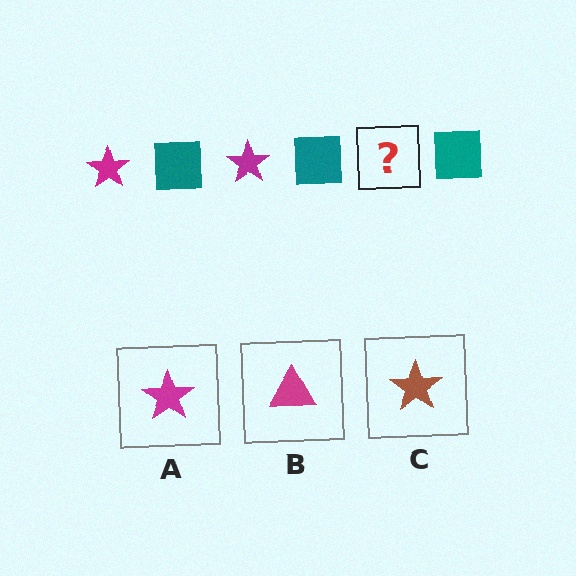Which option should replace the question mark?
Option A.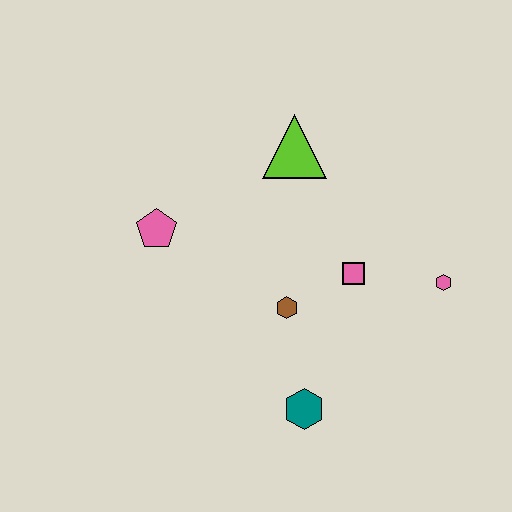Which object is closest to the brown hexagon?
The pink square is closest to the brown hexagon.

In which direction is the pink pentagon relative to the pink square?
The pink pentagon is to the left of the pink square.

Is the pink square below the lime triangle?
Yes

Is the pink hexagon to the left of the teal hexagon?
No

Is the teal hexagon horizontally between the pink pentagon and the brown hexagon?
No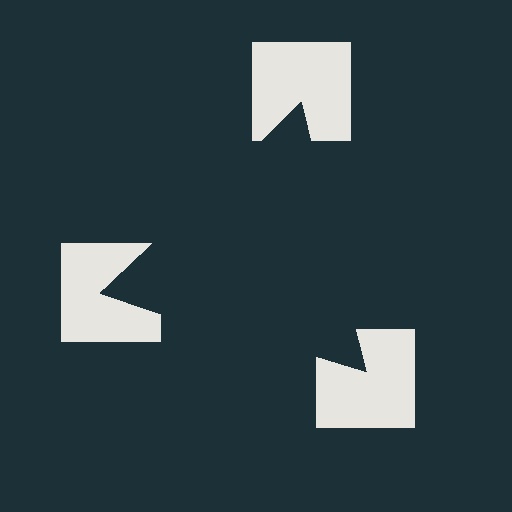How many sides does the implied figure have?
3 sides.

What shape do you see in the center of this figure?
An illusory triangle — its edges are inferred from the aligned wedge cuts in the notched squares, not physically drawn.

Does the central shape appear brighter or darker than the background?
It typically appears slightly darker than the background, even though no actual brightness change is drawn.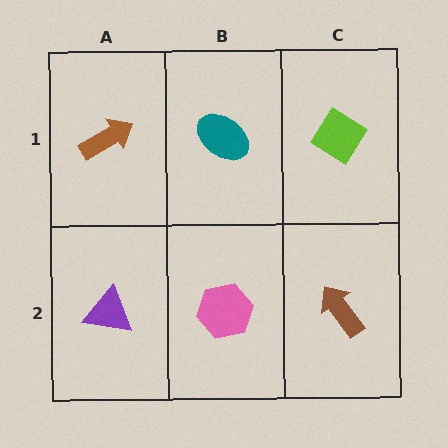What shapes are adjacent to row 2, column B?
A teal ellipse (row 1, column B), a purple triangle (row 2, column A), a brown arrow (row 2, column C).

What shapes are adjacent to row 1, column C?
A brown arrow (row 2, column C), a teal ellipse (row 1, column B).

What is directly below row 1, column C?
A brown arrow.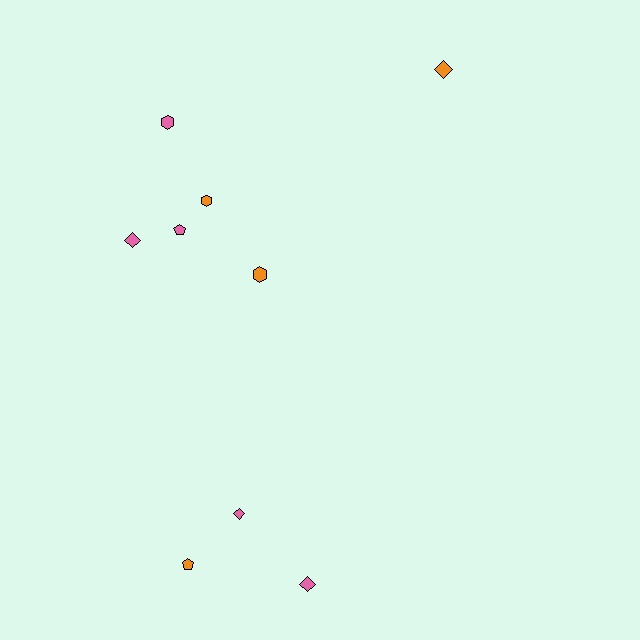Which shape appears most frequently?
Diamond, with 4 objects.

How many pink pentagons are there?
There is 1 pink pentagon.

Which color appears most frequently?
Pink, with 5 objects.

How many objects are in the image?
There are 9 objects.